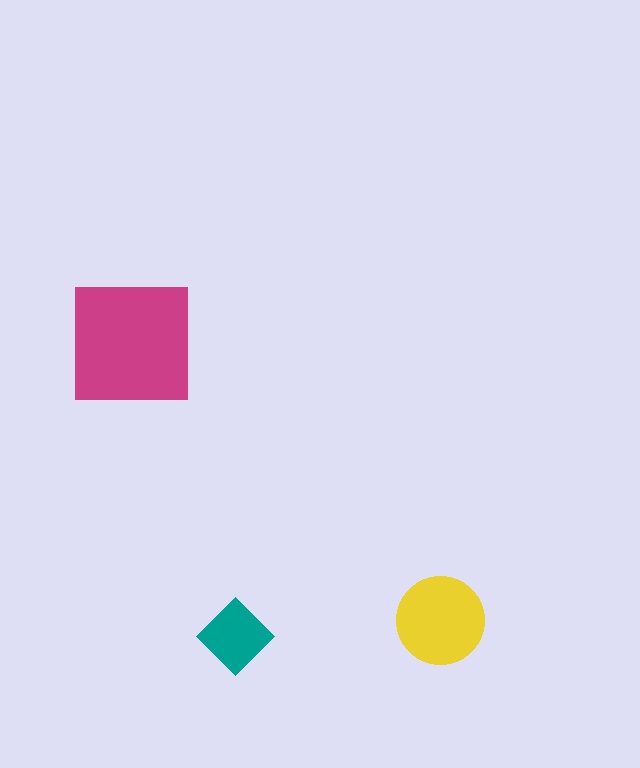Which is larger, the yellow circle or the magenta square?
The magenta square.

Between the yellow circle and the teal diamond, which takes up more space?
The yellow circle.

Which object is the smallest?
The teal diamond.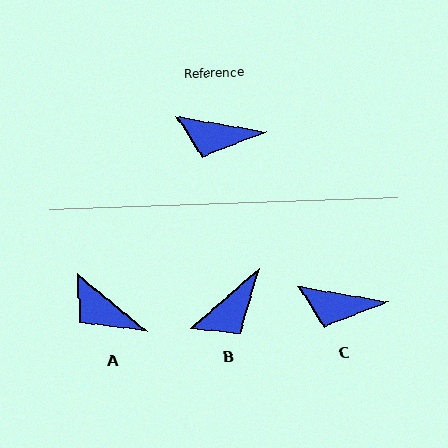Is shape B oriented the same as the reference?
No, it is off by about 52 degrees.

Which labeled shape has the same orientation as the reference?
C.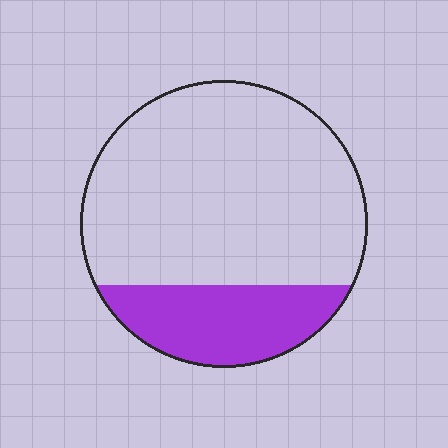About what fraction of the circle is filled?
About one quarter (1/4).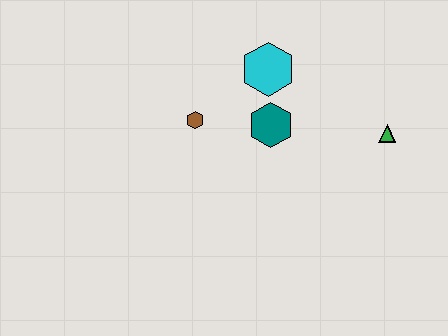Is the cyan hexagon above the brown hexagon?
Yes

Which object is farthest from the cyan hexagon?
The green triangle is farthest from the cyan hexagon.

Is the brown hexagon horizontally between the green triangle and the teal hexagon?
No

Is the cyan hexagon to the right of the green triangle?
No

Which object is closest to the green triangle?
The teal hexagon is closest to the green triangle.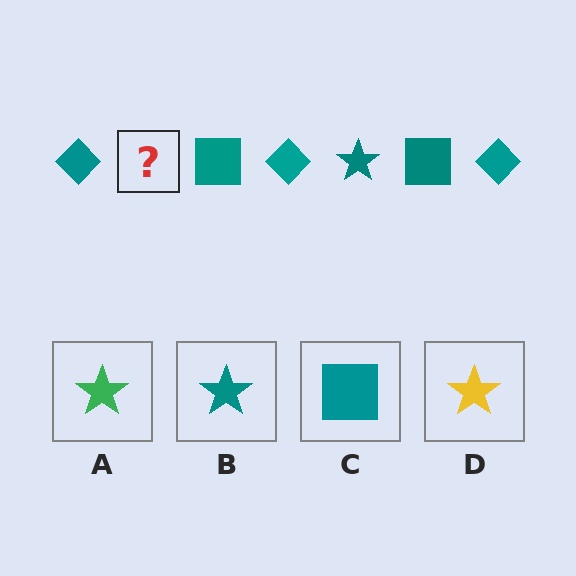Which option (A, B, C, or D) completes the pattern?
B.